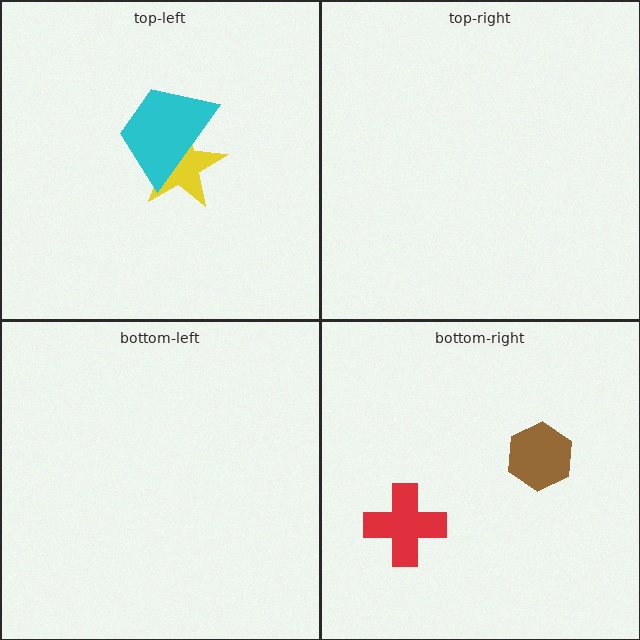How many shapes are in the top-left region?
2.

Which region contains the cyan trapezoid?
The top-left region.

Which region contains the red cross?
The bottom-right region.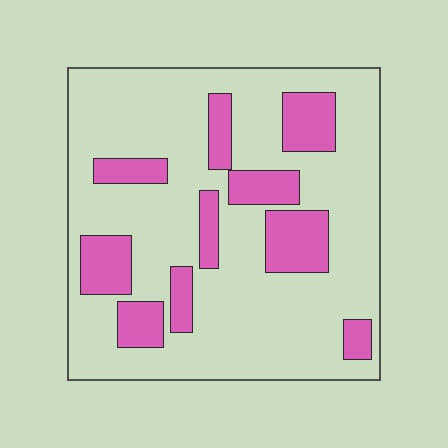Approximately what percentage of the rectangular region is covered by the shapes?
Approximately 25%.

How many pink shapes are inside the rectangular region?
10.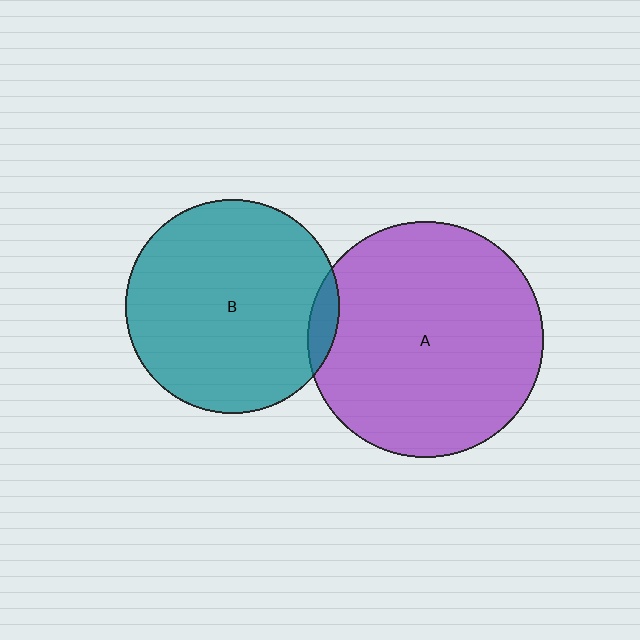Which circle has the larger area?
Circle A (purple).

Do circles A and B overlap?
Yes.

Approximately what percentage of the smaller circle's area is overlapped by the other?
Approximately 5%.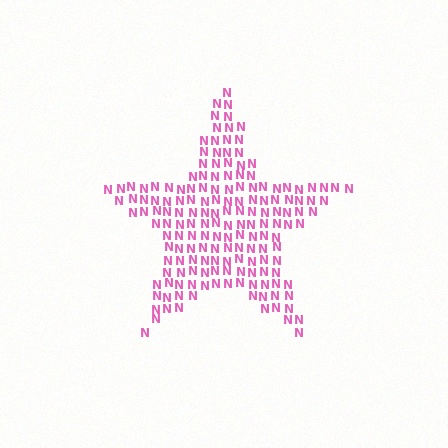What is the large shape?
The large shape is a star.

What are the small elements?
The small elements are letter N's.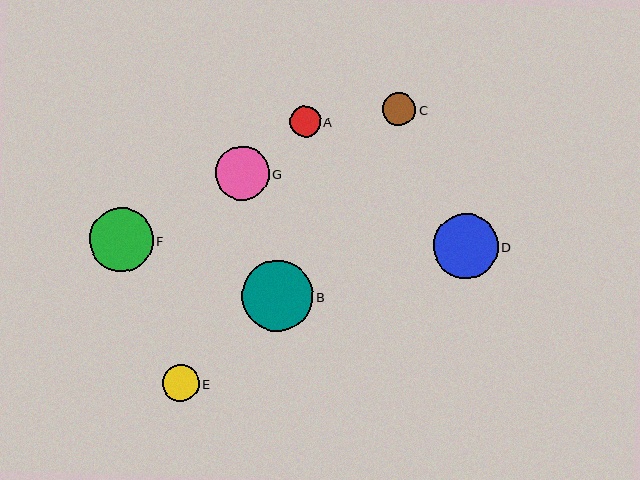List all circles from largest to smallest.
From largest to smallest: B, D, F, G, E, C, A.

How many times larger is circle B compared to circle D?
Circle B is approximately 1.1 times the size of circle D.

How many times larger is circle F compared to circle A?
Circle F is approximately 2.0 times the size of circle A.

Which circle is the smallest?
Circle A is the smallest with a size of approximately 31 pixels.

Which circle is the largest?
Circle B is the largest with a size of approximately 71 pixels.